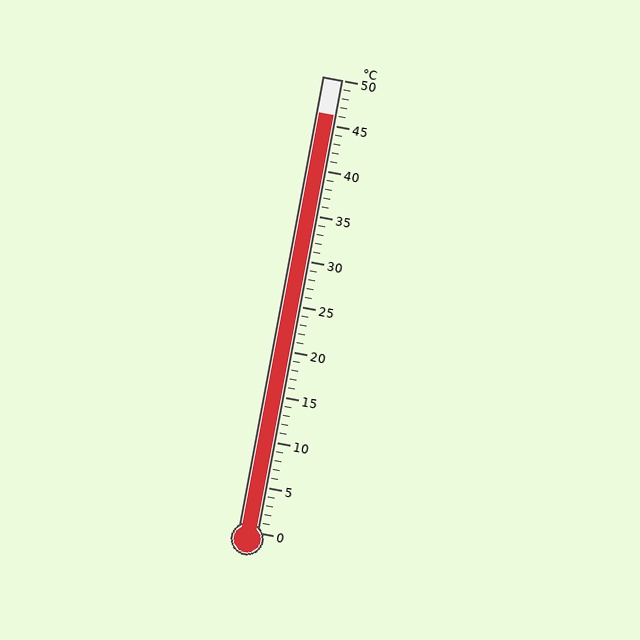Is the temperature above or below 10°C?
The temperature is above 10°C.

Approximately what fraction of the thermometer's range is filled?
The thermometer is filled to approximately 90% of its range.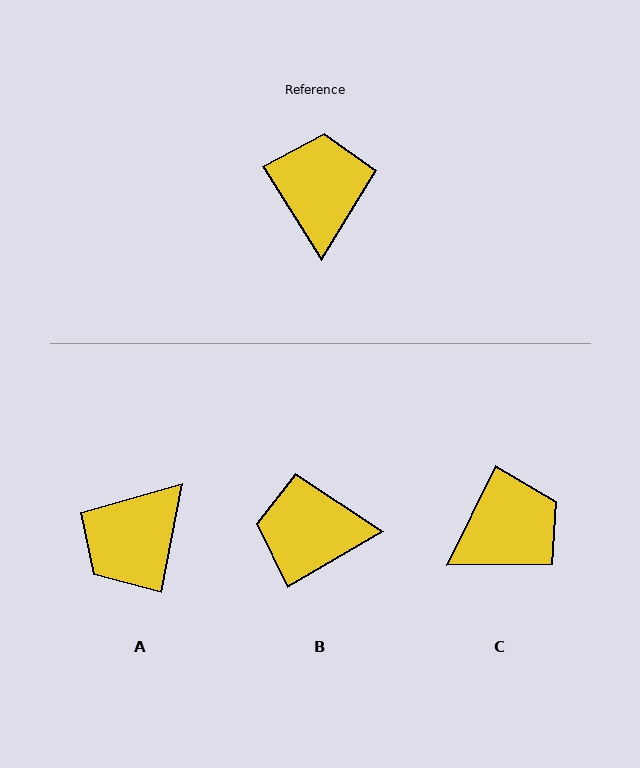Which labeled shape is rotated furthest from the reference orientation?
A, about 137 degrees away.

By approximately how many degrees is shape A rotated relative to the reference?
Approximately 137 degrees counter-clockwise.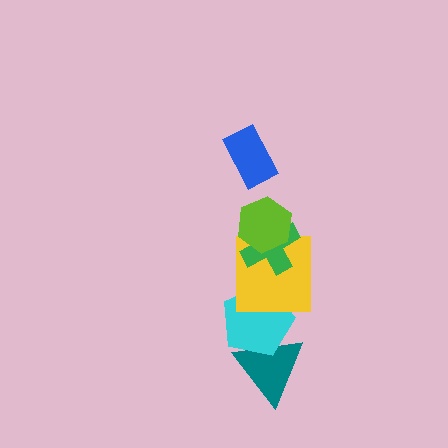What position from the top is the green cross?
The green cross is 3rd from the top.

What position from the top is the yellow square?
The yellow square is 4th from the top.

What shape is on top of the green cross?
The lime hexagon is on top of the green cross.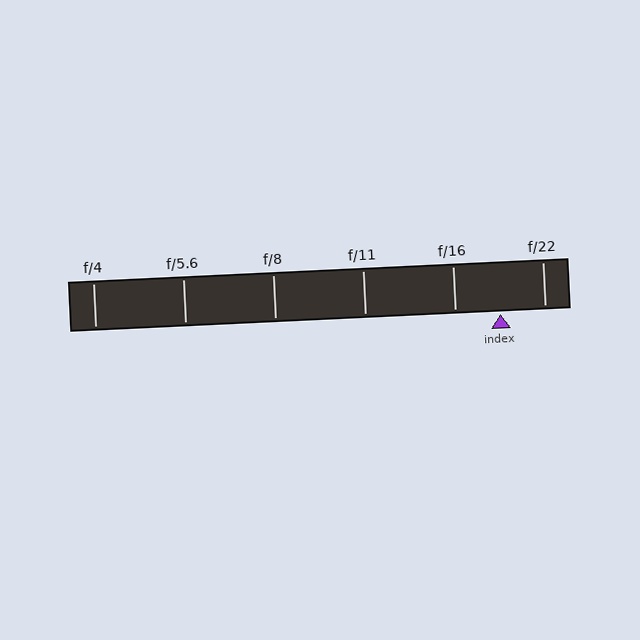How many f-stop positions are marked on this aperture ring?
There are 6 f-stop positions marked.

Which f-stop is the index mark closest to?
The index mark is closest to f/22.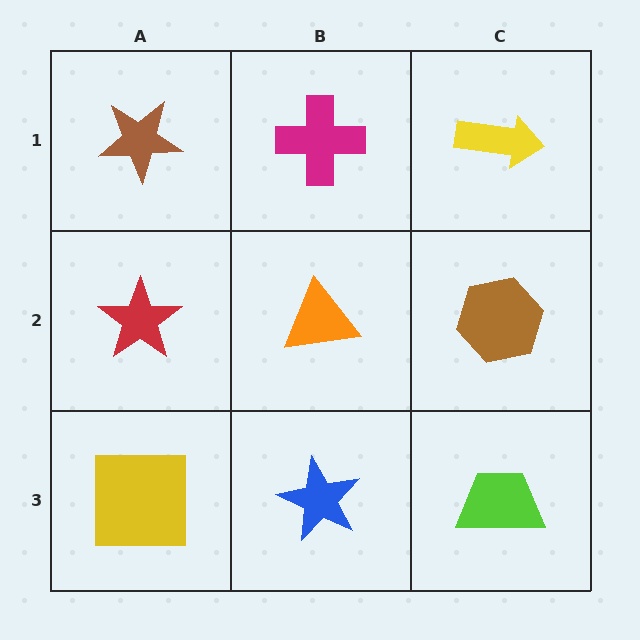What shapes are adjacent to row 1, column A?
A red star (row 2, column A), a magenta cross (row 1, column B).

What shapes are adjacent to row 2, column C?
A yellow arrow (row 1, column C), a lime trapezoid (row 3, column C), an orange triangle (row 2, column B).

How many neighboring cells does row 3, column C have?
2.